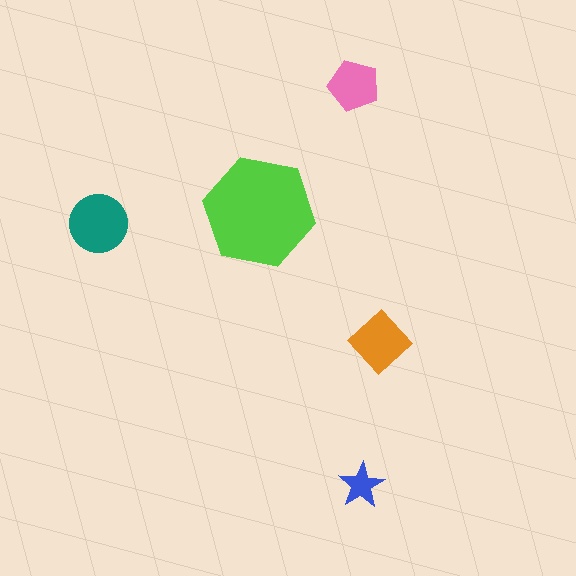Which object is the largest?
The lime hexagon.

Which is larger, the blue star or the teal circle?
The teal circle.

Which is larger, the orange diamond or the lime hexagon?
The lime hexagon.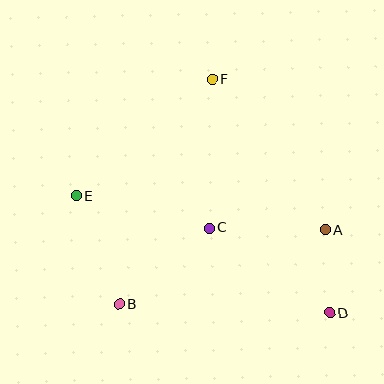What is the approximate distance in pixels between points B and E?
The distance between B and E is approximately 117 pixels.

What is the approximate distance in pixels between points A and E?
The distance between A and E is approximately 251 pixels.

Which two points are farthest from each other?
Points D and E are farthest from each other.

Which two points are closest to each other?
Points A and D are closest to each other.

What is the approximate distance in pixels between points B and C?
The distance between B and C is approximately 118 pixels.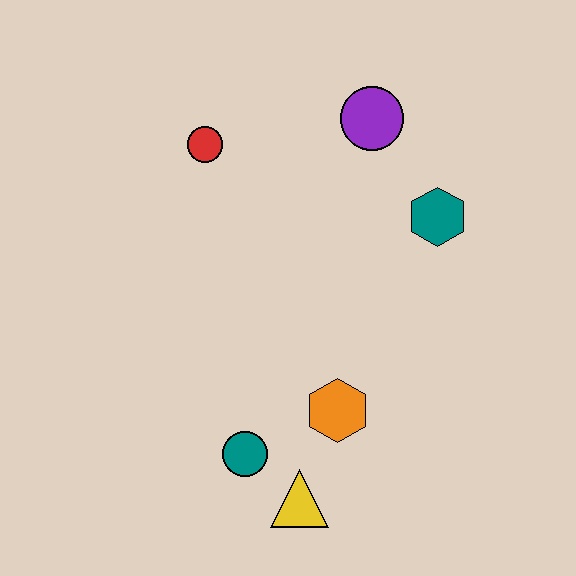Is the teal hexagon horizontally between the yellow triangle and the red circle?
No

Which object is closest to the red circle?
The purple circle is closest to the red circle.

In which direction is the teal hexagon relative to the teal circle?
The teal hexagon is above the teal circle.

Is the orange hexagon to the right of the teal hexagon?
No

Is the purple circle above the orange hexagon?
Yes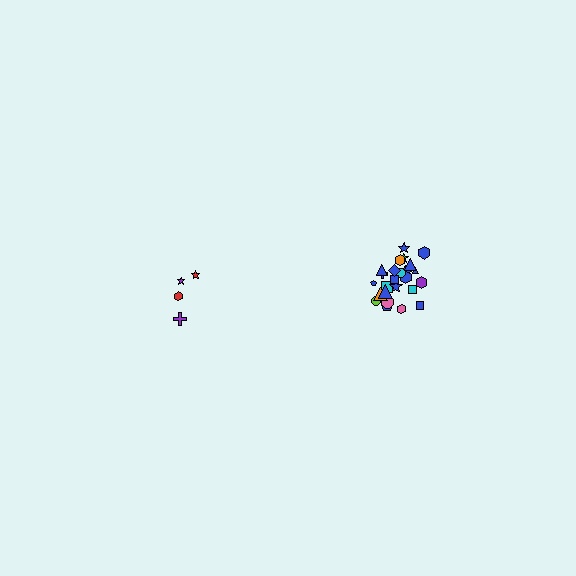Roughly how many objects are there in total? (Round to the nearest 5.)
Roughly 30 objects in total.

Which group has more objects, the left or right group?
The right group.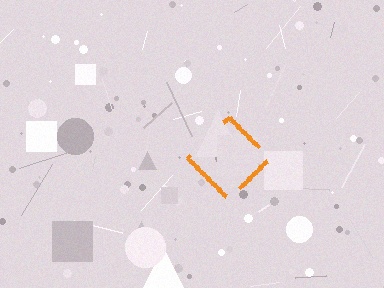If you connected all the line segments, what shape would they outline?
They would outline a diamond.